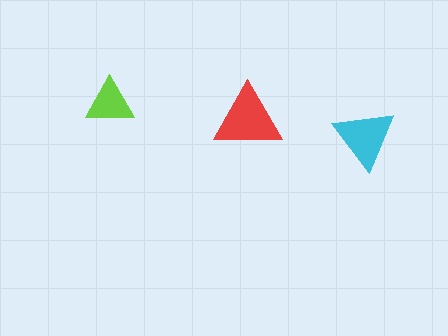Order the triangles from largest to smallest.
the red one, the cyan one, the lime one.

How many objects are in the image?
There are 3 objects in the image.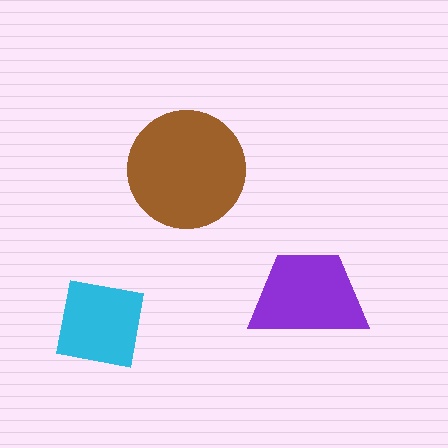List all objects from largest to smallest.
The brown circle, the purple trapezoid, the cyan square.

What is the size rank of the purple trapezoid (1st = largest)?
2nd.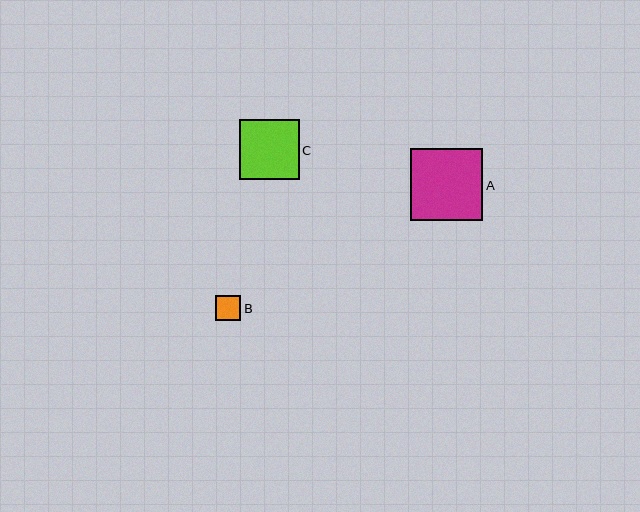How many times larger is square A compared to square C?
Square A is approximately 1.2 times the size of square C.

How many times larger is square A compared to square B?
Square A is approximately 2.9 times the size of square B.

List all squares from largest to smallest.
From largest to smallest: A, C, B.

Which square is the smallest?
Square B is the smallest with a size of approximately 25 pixels.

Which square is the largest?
Square A is the largest with a size of approximately 72 pixels.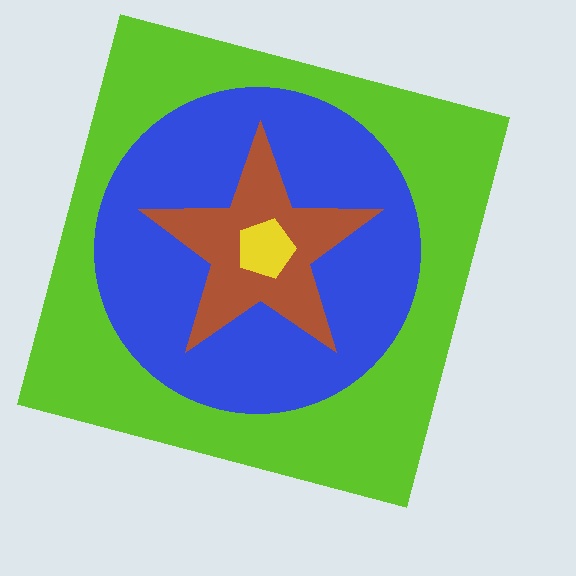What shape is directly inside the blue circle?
The brown star.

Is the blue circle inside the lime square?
Yes.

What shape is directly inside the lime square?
The blue circle.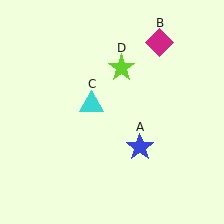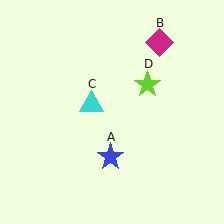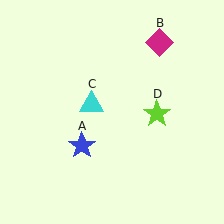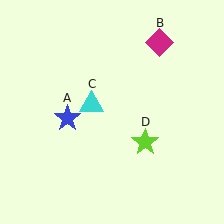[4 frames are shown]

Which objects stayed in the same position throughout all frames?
Magenta diamond (object B) and cyan triangle (object C) remained stationary.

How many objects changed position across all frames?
2 objects changed position: blue star (object A), lime star (object D).